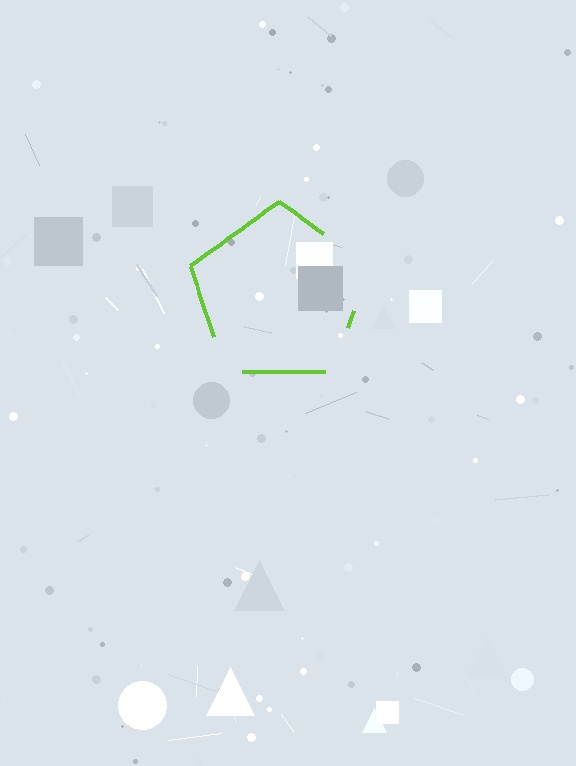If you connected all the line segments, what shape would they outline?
They would outline a pentagon.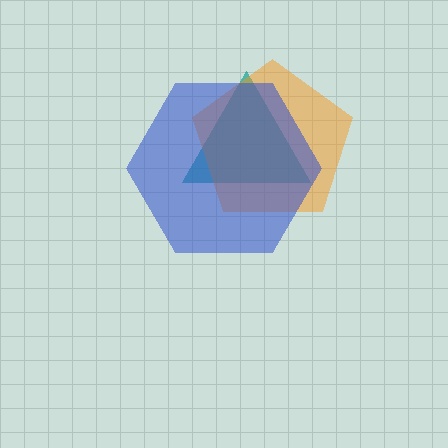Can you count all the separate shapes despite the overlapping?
Yes, there are 3 separate shapes.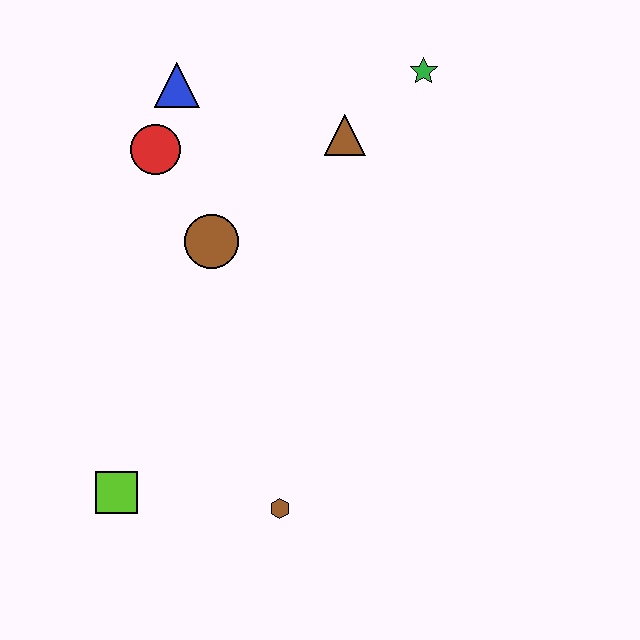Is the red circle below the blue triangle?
Yes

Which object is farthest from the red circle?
The brown hexagon is farthest from the red circle.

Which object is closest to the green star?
The brown triangle is closest to the green star.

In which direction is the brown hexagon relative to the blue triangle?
The brown hexagon is below the blue triangle.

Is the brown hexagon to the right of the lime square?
Yes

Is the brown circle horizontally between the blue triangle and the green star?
Yes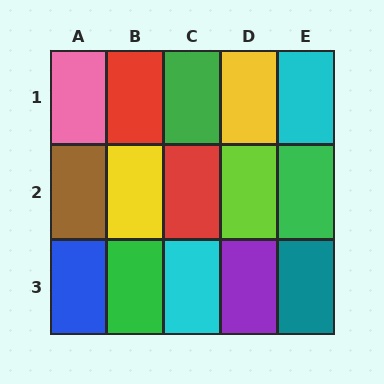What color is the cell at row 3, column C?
Cyan.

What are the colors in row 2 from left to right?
Brown, yellow, red, lime, green.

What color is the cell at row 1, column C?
Green.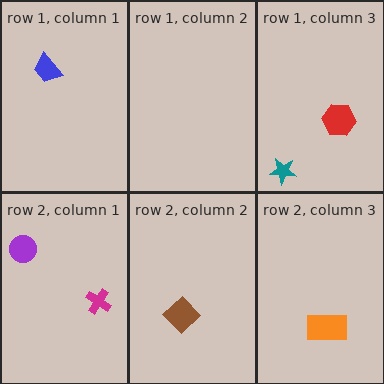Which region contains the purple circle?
The row 2, column 1 region.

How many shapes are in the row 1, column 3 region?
2.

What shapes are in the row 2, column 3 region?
The orange rectangle.